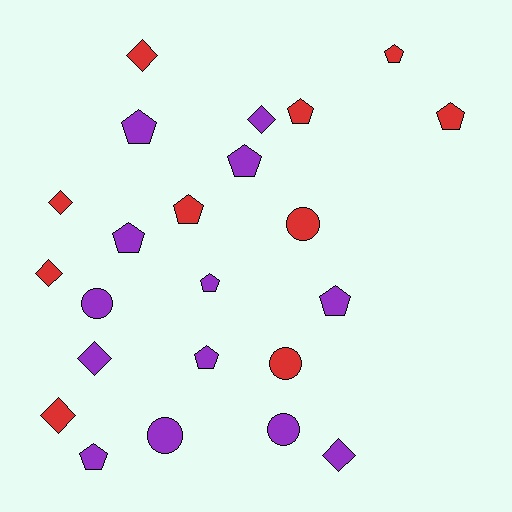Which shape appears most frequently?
Pentagon, with 11 objects.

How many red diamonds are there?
There are 4 red diamonds.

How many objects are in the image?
There are 23 objects.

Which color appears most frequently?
Purple, with 13 objects.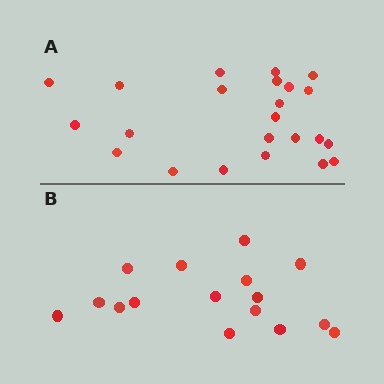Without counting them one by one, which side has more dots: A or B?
Region A (the top region) has more dots.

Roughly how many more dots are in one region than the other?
Region A has roughly 8 or so more dots than region B.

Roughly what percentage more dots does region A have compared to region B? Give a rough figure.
About 45% more.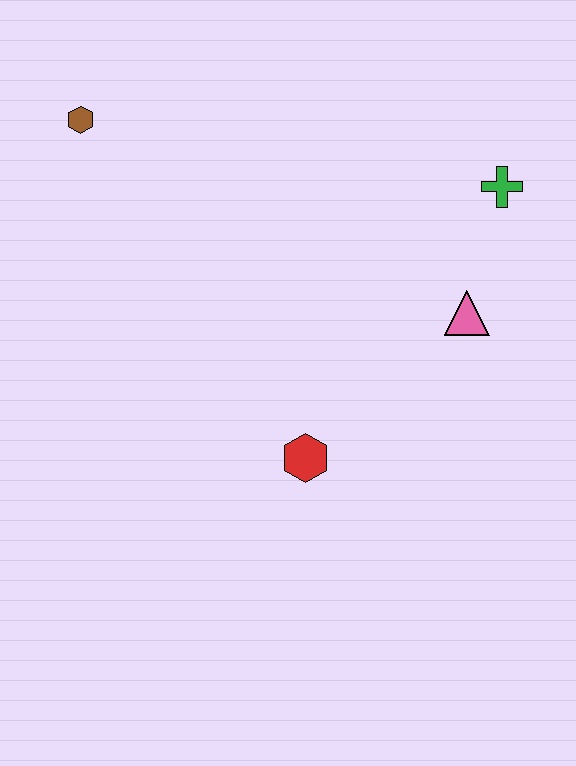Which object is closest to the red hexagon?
The pink triangle is closest to the red hexagon.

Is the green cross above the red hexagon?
Yes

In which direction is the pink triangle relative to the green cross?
The pink triangle is below the green cross.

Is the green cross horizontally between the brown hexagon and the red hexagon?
No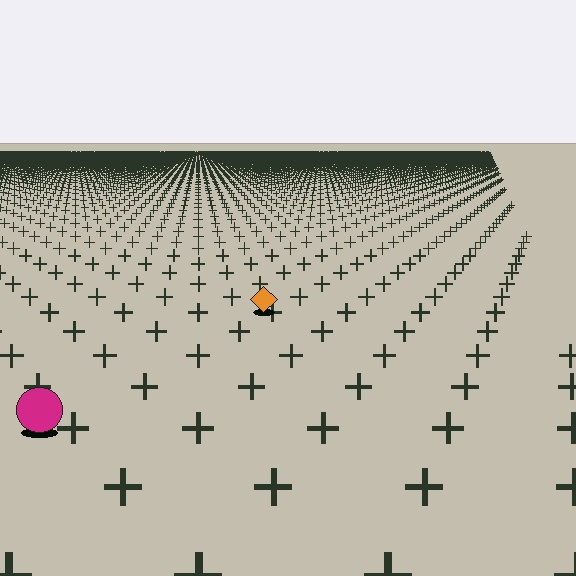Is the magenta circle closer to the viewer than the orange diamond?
Yes. The magenta circle is closer — you can tell from the texture gradient: the ground texture is coarser near it.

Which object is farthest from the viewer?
The orange diamond is farthest from the viewer. It appears smaller and the ground texture around it is denser.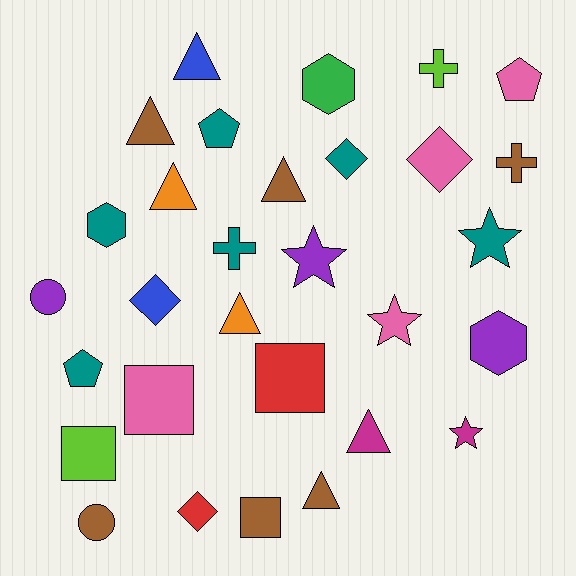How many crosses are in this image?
There are 3 crosses.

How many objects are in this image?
There are 30 objects.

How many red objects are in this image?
There are 2 red objects.